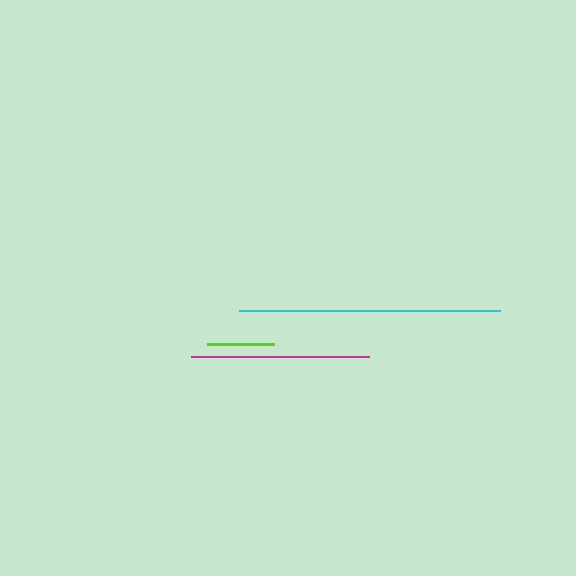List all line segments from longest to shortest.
From longest to shortest: cyan, magenta, lime.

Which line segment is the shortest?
The lime line is the shortest at approximately 67 pixels.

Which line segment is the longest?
The cyan line is the longest at approximately 261 pixels.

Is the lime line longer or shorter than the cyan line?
The cyan line is longer than the lime line.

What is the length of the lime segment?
The lime segment is approximately 67 pixels long.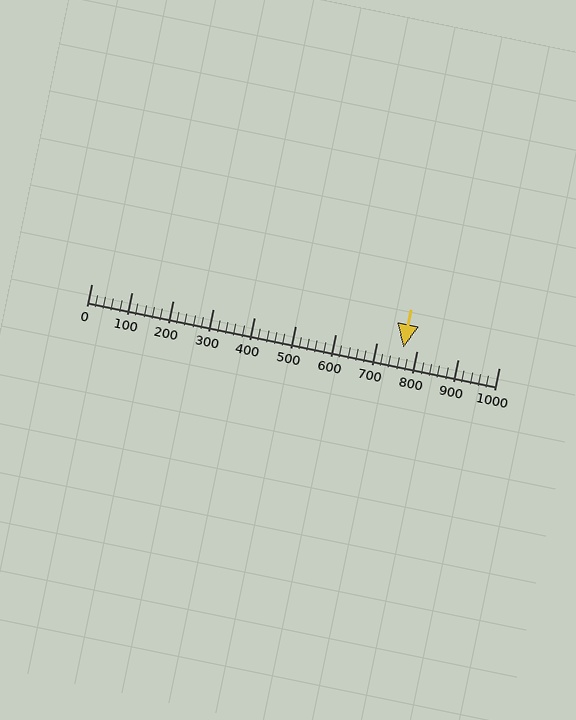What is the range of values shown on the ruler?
The ruler shows values from 0 to 1000.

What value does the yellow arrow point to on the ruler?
The yellow arrow points to approximately 765.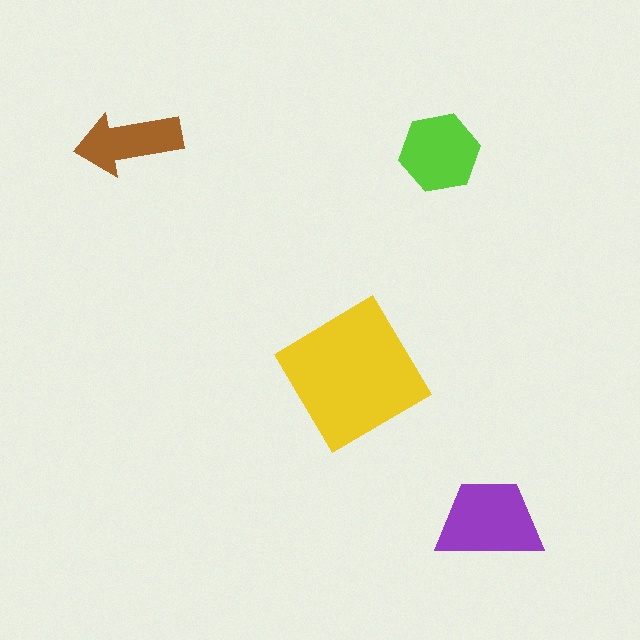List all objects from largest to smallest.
The yellow diamond, the purple trapezoid, the lime hexagon, the brown arrow.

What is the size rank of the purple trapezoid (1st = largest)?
2nd.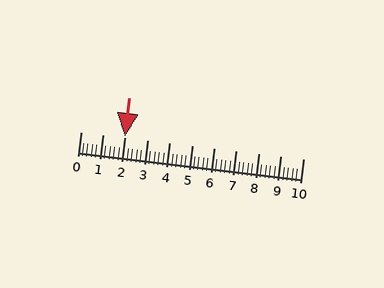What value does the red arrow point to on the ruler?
The red arrow points to approximately 2.0.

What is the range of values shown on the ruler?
The ruler shows values from 0 to 10.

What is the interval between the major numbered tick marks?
The major tick marks are spaced 1 units apart.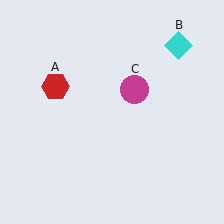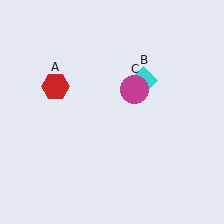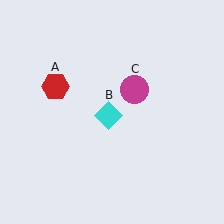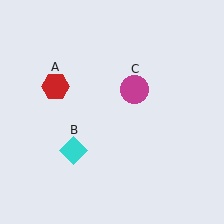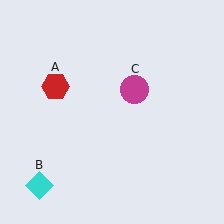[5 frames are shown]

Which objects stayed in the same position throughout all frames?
Red hexagon (object A) and magenta circle (object C) remained stationary.